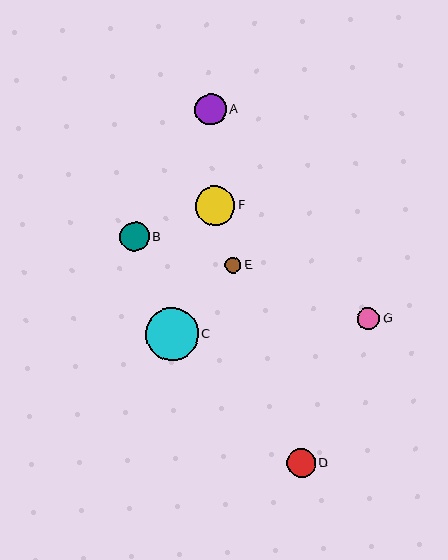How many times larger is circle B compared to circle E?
Circle B is approximately 1.9 times the size of circle E.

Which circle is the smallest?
Circle E is the smallest with a size of approximately 16 pixels.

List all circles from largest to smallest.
From largest to smallest: C, F, A, B, D, G, E.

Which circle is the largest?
Circle C is the largest with a size of approximately 53 pixels.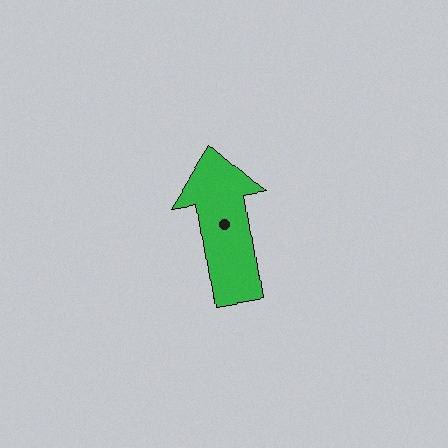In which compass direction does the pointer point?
North.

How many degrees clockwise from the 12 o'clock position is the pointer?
Approximately 351 degrees.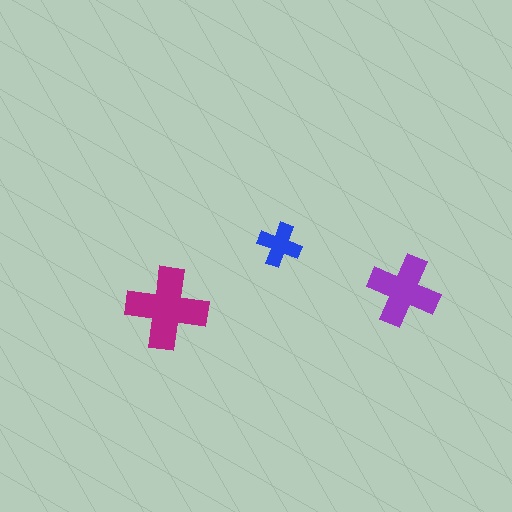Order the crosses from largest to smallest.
the magenta one, the purple one, the blue one.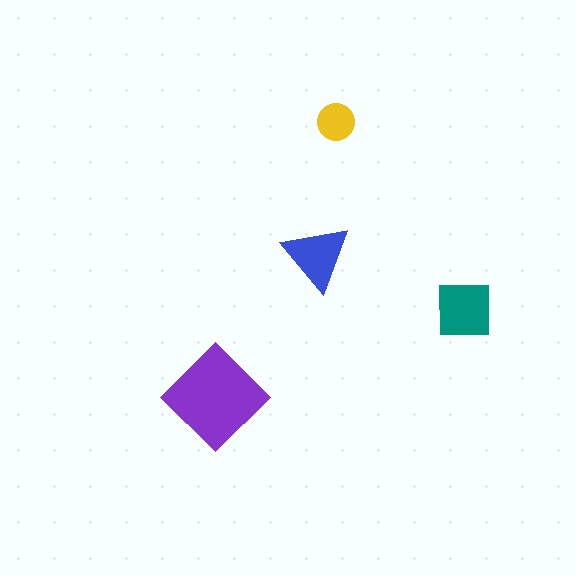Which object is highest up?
The yellow circle is topmost.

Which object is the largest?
The purple diamond.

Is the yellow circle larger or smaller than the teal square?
Smaller.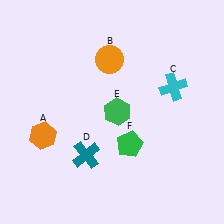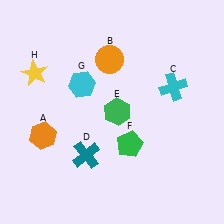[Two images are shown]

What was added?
A cyan hexagon (G), a yellow star (H) were added in Image 2.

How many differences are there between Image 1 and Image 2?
There are 2 differences between the two images.